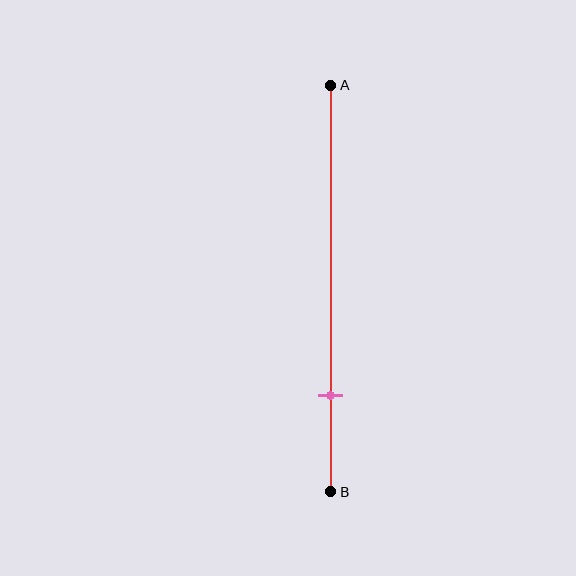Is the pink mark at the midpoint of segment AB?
No, the mark is at about 75% from A, not at the 50% midpoint.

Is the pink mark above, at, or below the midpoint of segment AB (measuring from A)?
The pink mark is below the midpoint of segment AB.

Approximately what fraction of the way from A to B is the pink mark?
The pink mark is approximately 75% of the way from A to B.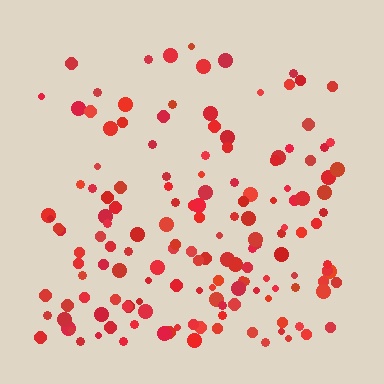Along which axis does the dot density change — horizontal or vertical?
Vertical.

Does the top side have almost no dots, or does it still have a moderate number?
Still a moderate number, just noticeably fewer than the bottom.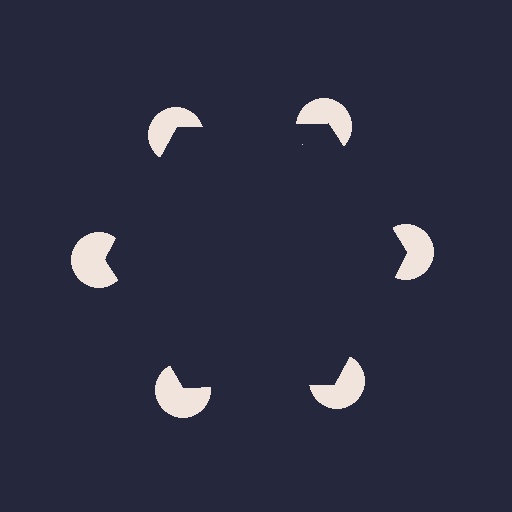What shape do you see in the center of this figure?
An illusory hexagon — its edges are inferred from the aligned wedge cuts in the pac-man discs, not physically drawn.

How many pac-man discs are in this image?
There are 6 — one at each vertex of the illusory hexagon.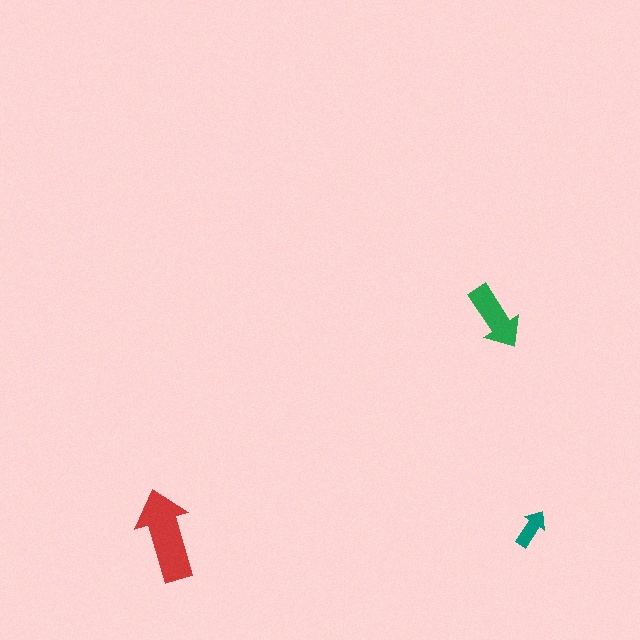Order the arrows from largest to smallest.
the red one, the green one, the teal one.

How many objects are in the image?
There are 3 objects in the image.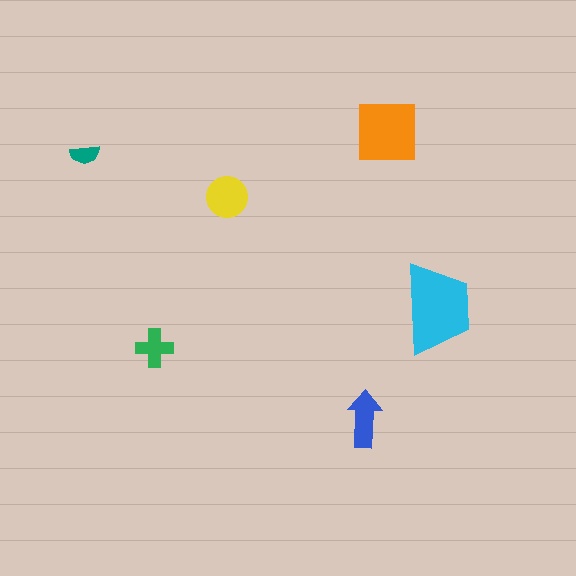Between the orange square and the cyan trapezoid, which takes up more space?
The cyan trapezoid.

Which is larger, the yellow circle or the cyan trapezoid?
The cyan trapezoid.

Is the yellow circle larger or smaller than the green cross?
Larger.